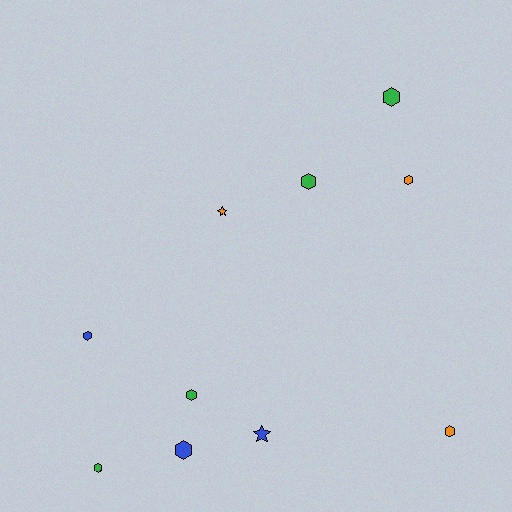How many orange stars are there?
There is 1 orange star.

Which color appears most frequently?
Green, with 4 objects.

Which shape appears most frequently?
Hexagon, with 8 objects.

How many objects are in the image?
There are 10 objects.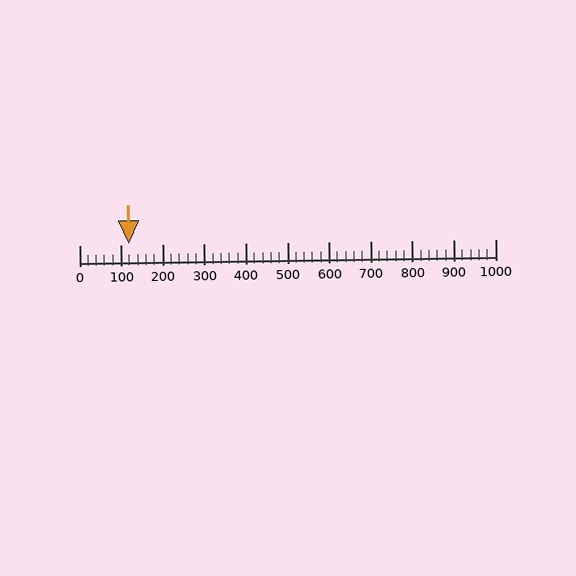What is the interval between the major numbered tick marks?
The major tick marks are spaced 100 units apart.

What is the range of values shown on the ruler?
The ruler shows values from 0 to 1000.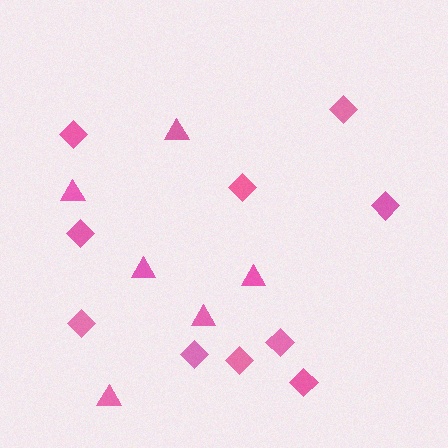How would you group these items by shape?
There are 2 groups: one group of diamonds (10) and one group of triangles (6).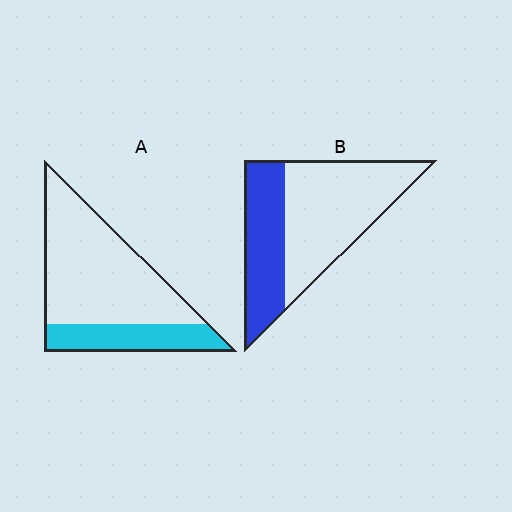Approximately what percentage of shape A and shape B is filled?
A is approximately 25% and B is approximately 40%.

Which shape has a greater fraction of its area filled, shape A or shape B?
Shape B.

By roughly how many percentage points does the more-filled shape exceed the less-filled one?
By roughly 10 percentage points (B over A).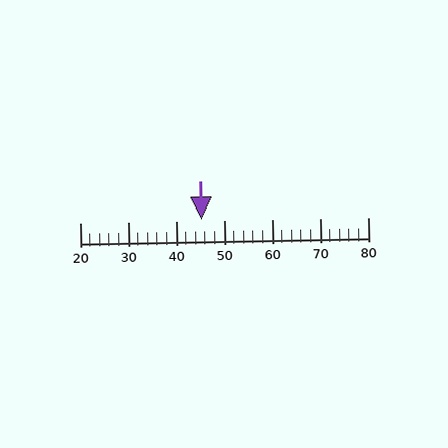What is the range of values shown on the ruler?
The ruler shows values from 20 to 80.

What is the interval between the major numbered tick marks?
The major tick marks are spaced 10 units apart.